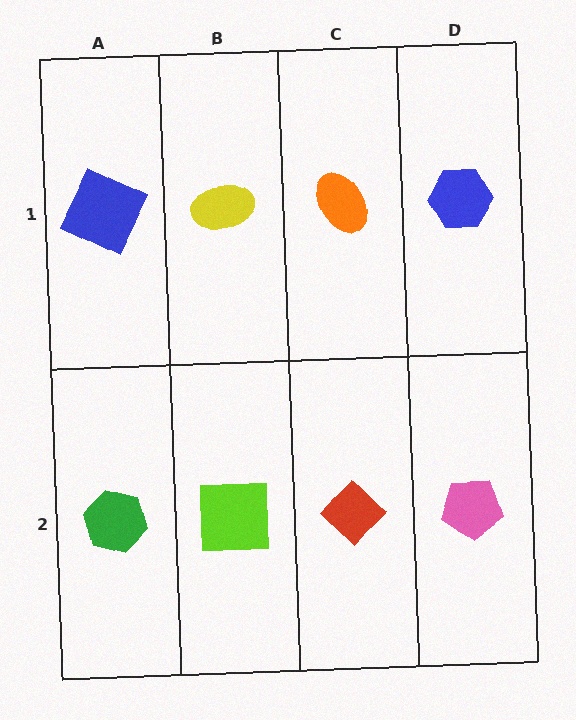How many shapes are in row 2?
4 shapes.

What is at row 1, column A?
A blue square.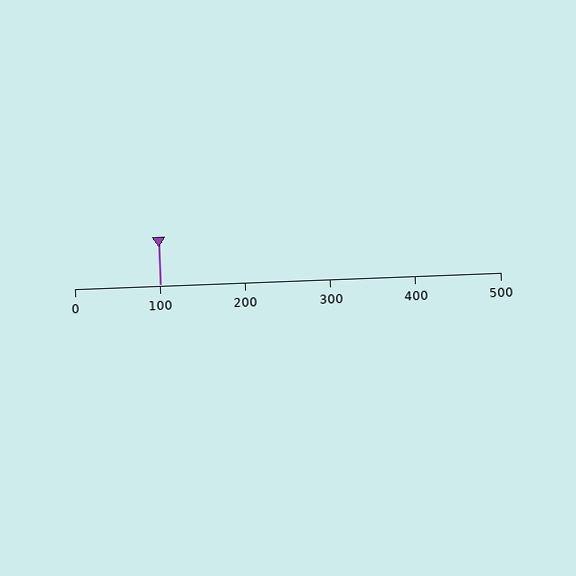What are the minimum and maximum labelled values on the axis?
The axis runs from 0 to 500.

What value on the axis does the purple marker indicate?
The marker indicates approximately 100.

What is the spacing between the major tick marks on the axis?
The major ticks are spaced 100 apart.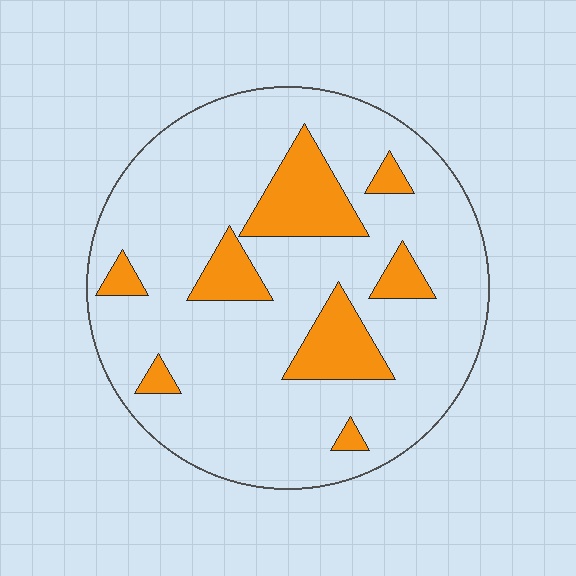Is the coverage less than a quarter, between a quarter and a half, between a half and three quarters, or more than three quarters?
Less than a quarter.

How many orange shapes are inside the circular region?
8.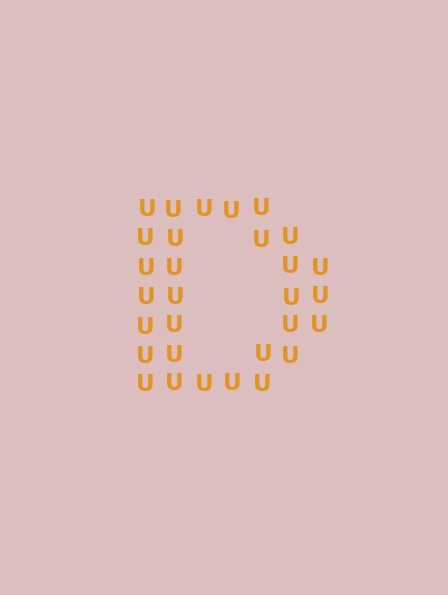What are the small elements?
The small elements are letter U's.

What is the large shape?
The large shape is the letter D.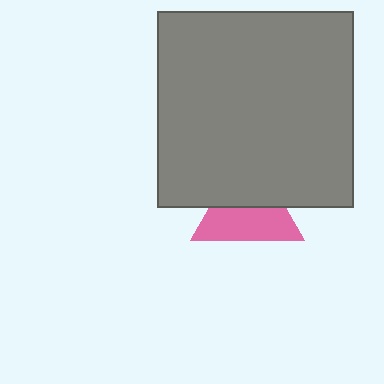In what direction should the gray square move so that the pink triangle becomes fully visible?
The gray square should move up. That is the shortest direction to clear the overlap and leave the pink triangle fully visible.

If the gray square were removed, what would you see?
You would see the complete pink triangle.